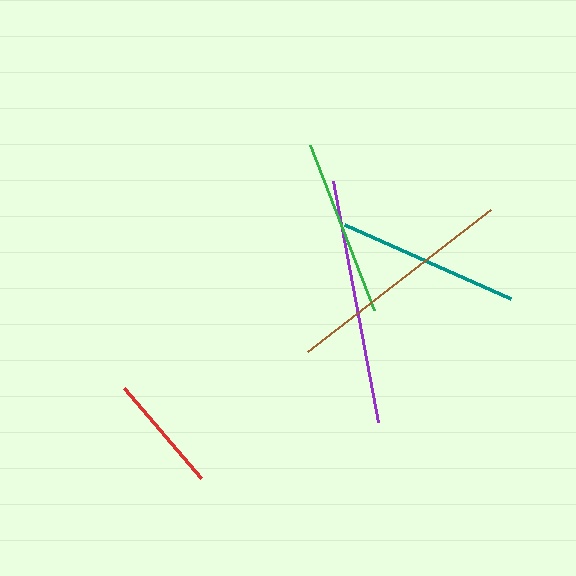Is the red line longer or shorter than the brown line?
The brown line is longer than the red line.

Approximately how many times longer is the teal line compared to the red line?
The teal line is approximately 1.5 times the length of the red line.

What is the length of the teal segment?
The teal segment is approximately 181 pixels long.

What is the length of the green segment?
The green segment is approximately 177 pixels long.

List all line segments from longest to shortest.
From longest to shortest: purple, brown, teal, green, red.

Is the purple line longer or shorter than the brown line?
The purple line is longer than the brown line.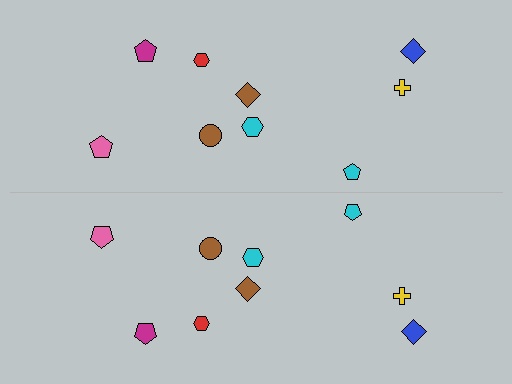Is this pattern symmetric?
Yes, this pattern has bilateral (reflection) symmetry.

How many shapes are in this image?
There are 18 shapes in this image.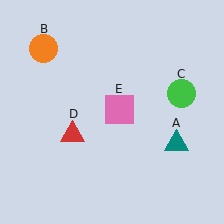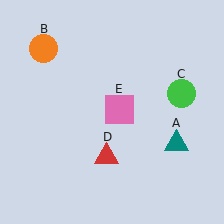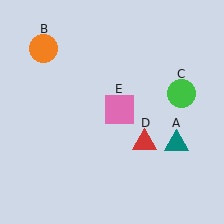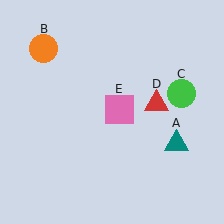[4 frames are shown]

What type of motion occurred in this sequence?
The red triangle (object D) rotated counterclockwise around the center of the scene.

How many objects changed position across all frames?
1 object changed position: red triangle (object D).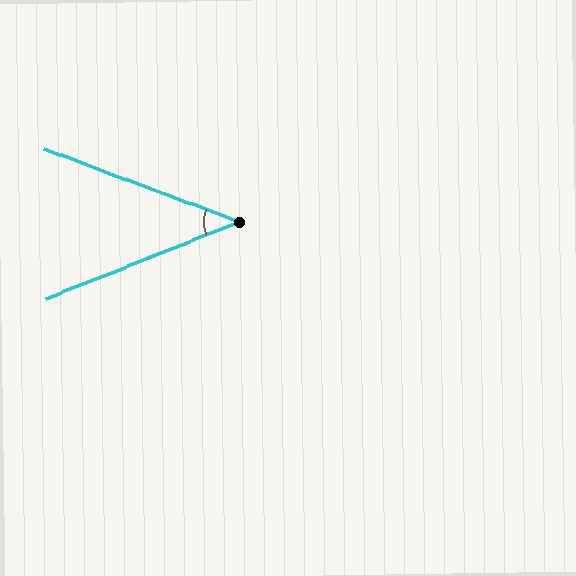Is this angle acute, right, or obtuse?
It is acute.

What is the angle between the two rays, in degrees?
Approximately 42 degrees.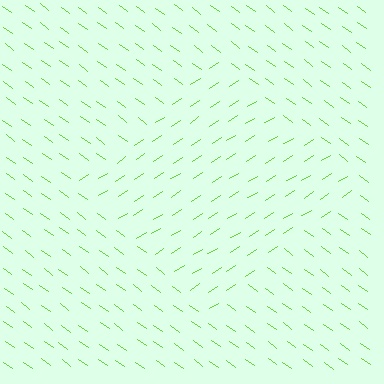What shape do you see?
I see a diamond.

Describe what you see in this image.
The image is filled with small lime line segments. A diamond region in the image has lines oriented differently from the surrounding lines, creating a visible texture boundary.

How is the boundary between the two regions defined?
The boundary is defined purely by a change in line orientation (approximately 69 degrees difference). All lines are the same color and thickness.